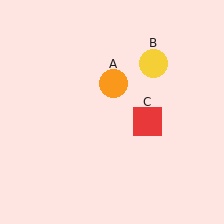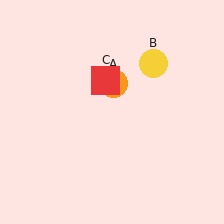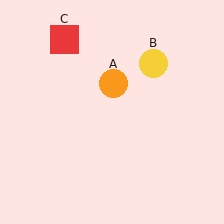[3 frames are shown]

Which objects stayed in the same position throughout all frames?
Orange circle (object A) and yellow circle (object B) remained stationary.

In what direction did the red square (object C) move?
The red square (object C) moved up and to the left.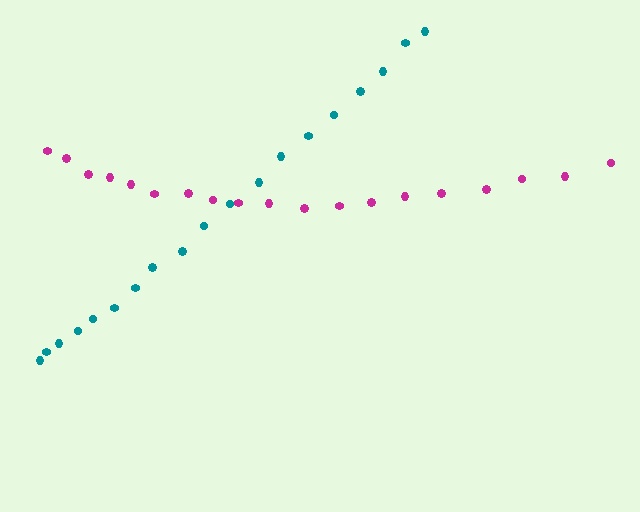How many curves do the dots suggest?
There are 2 distinct paths.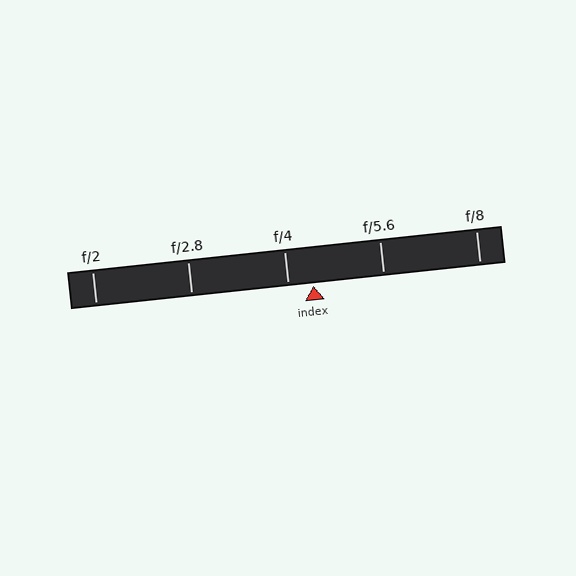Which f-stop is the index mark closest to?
The index mark is closest to f/4.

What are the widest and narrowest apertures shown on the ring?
The widest aperture shown is f/2 and the narrowest is f/8.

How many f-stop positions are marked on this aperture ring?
There are 5 f-stop positions marked.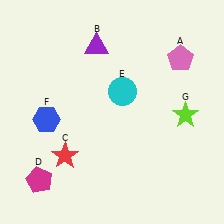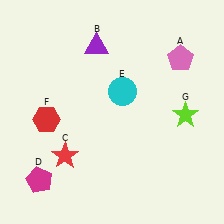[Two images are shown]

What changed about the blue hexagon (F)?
In Image 1, F is blue. In Image 2, it changed to red.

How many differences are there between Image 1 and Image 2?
There is 1 difference between the two images.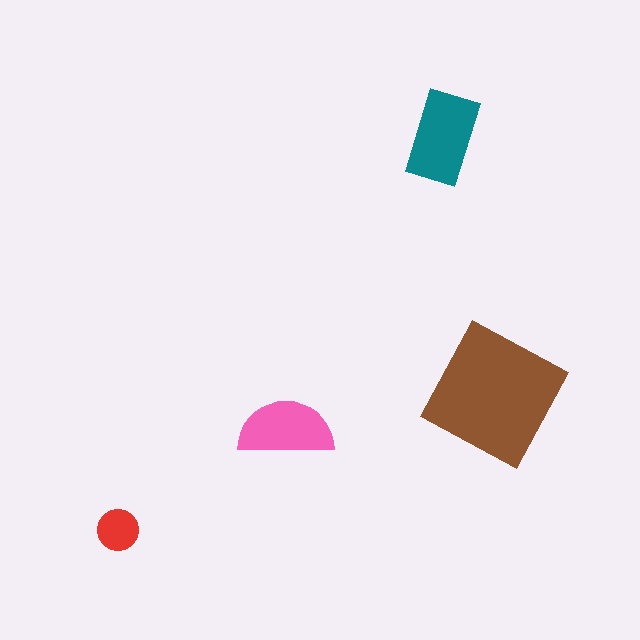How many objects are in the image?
There are 4 objects in the image.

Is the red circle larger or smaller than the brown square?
Smaller.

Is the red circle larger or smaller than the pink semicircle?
Smaller.